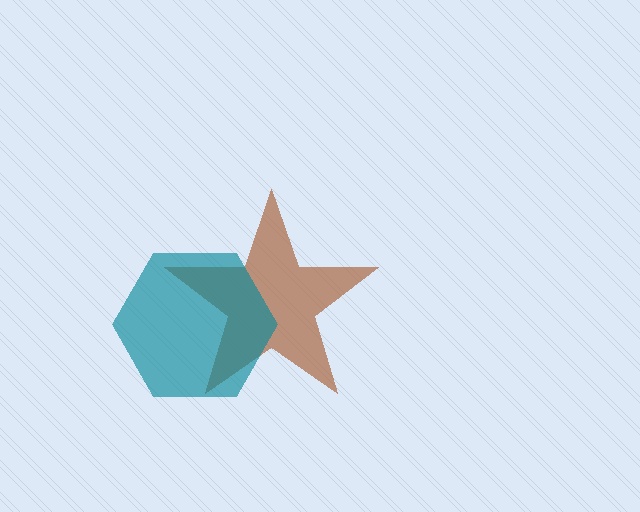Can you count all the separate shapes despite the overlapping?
Yes, there are 2 separate shapes.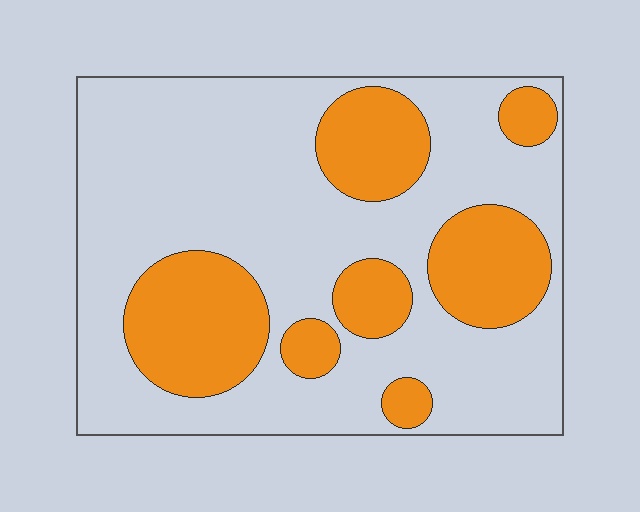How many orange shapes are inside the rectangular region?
7.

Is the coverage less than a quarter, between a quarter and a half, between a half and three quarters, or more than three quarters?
Between a quarter and a half.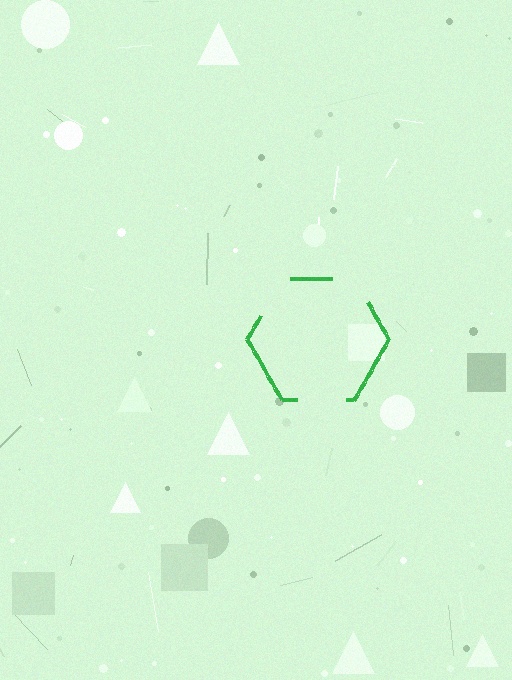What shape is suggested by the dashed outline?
The dashed outline suggests a hexagon.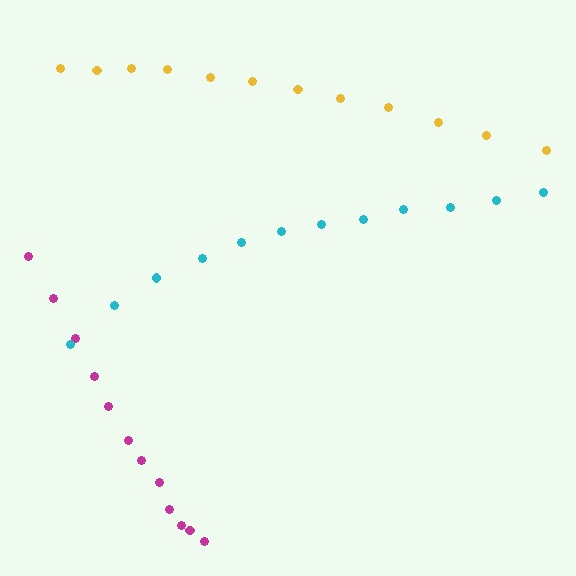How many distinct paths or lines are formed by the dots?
There are 3 distinct paths.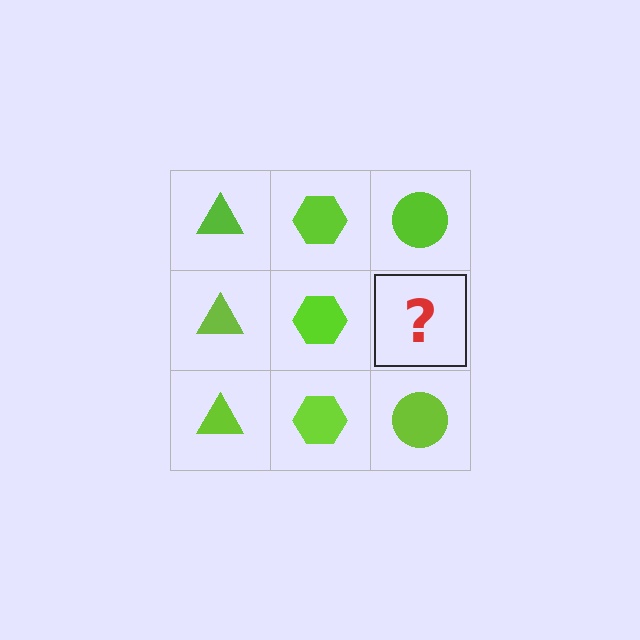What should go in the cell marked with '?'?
The missing cell should contain a lime circle.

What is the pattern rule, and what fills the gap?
The rule is that each column has a consistent shape. The gap should be filled with a lime circle.